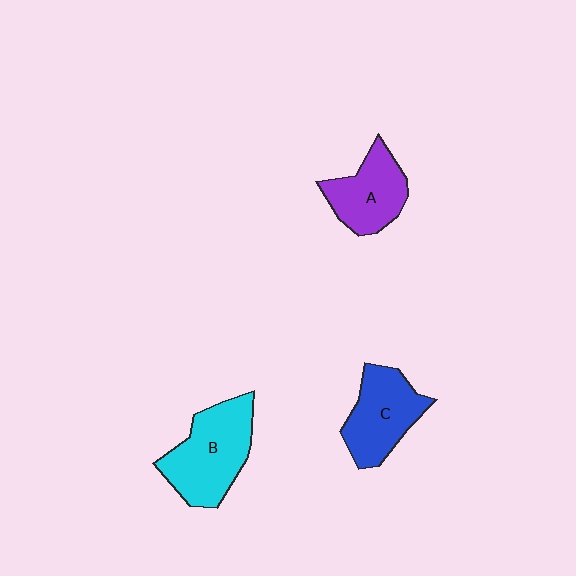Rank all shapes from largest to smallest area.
From largest to smallest: B (cyan), C (blue), A (purple).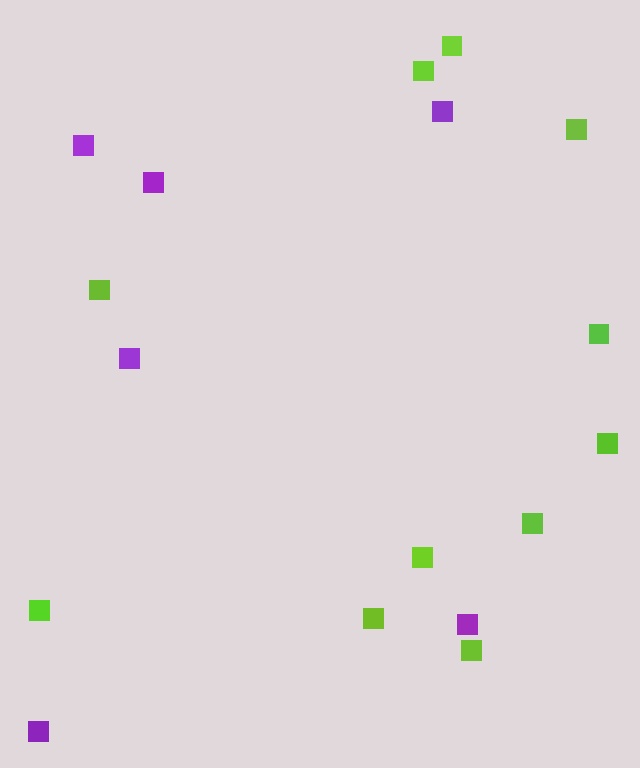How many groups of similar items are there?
There are 2 groups: one group of purple squares (6) and one group of lime squares (11).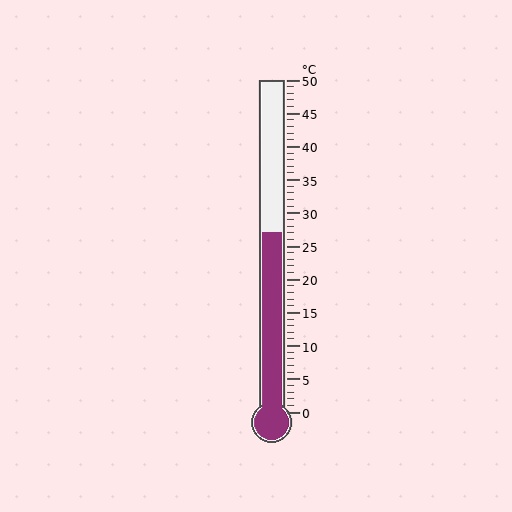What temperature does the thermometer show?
The thermometer shows approximately 27°C.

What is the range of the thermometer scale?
The thermometer scale ranges from 0°C to 50°C.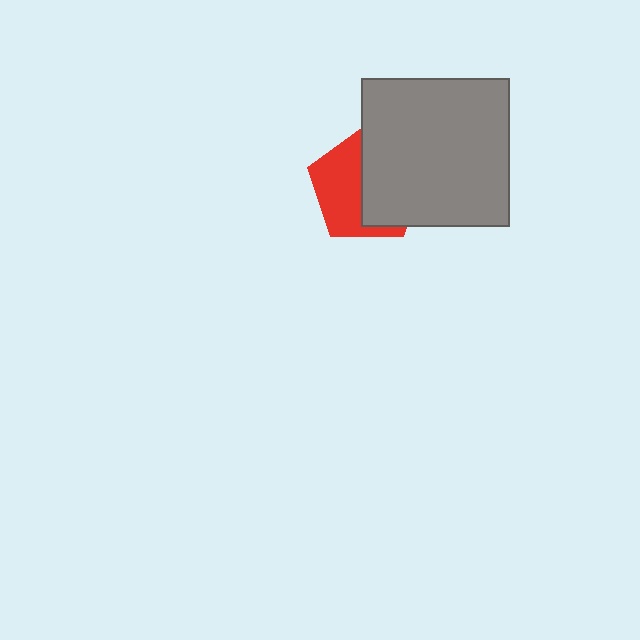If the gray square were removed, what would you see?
You would see the complete red pentagon.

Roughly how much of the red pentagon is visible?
About half of it is visible (roughly 48%).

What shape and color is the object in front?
The object in front is a gray square.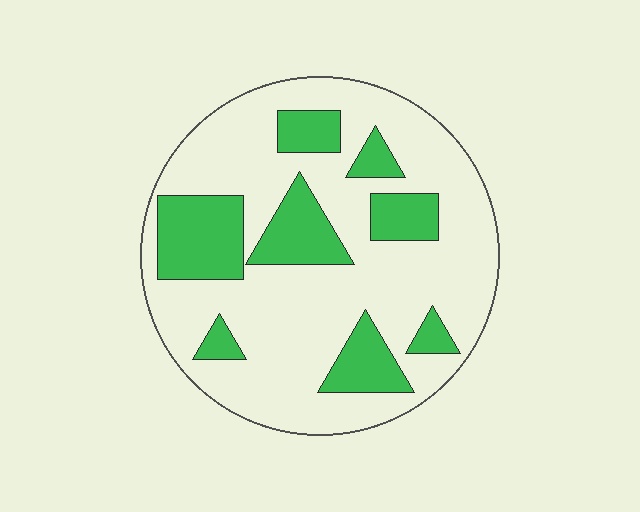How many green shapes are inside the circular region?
8.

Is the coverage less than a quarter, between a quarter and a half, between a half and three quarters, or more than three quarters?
Between a quarter and a half.